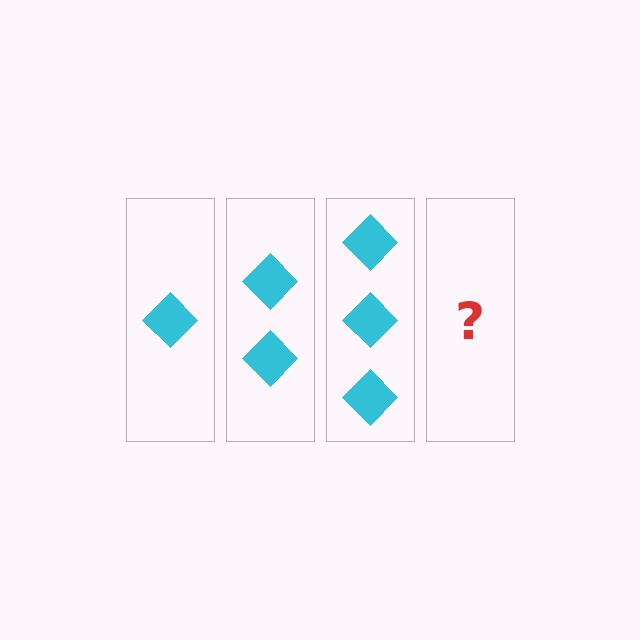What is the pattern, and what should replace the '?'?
The pattern is that each step adds one more diamond. The '?' should be 4 diamonds.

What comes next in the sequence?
The next element should be 4 diamonds.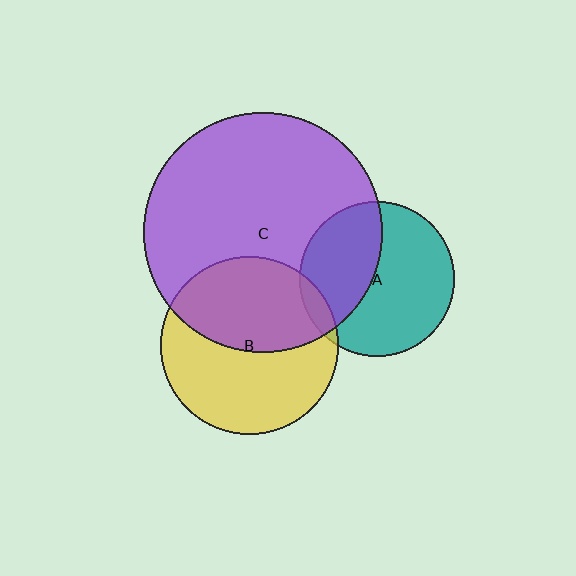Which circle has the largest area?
Circle C (purple).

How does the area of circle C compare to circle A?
Approximately 2.4 times.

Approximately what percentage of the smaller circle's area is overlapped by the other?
Approximately 40%.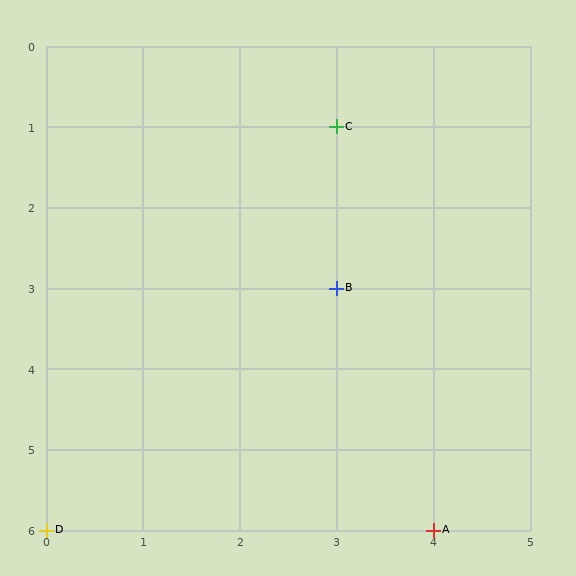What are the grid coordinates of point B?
Point B is at grid coordinates (3, 3).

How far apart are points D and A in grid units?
Points D and A are 4 columns apart.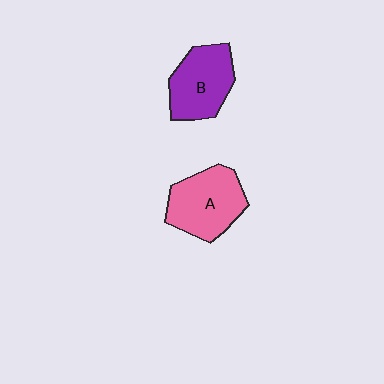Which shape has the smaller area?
Shape B (purple).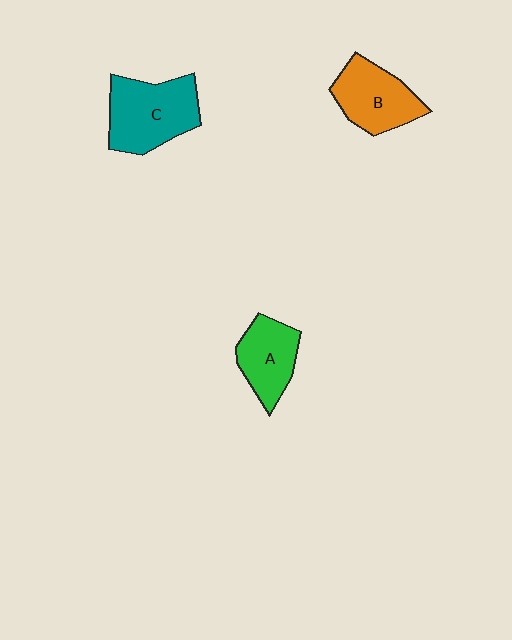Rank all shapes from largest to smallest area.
From largest to smallest: C (teal), B (orange), A (green).